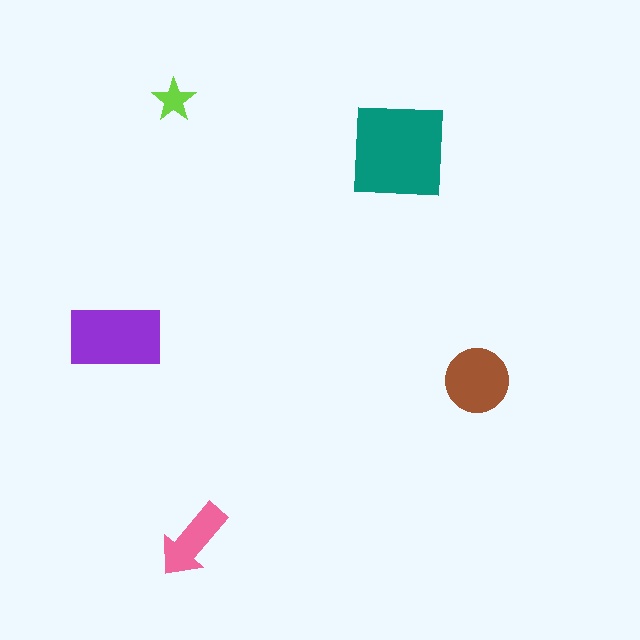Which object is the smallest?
The lime star.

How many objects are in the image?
There are 5 objects in the image.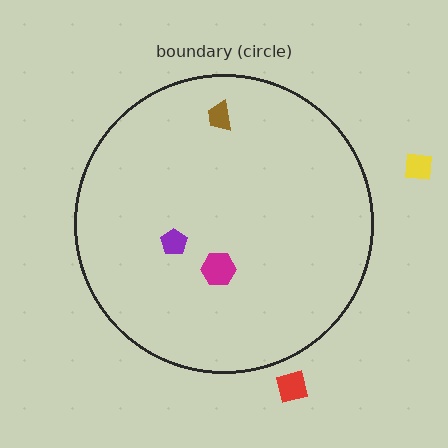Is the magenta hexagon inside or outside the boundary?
Inside.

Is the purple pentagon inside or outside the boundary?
Inside.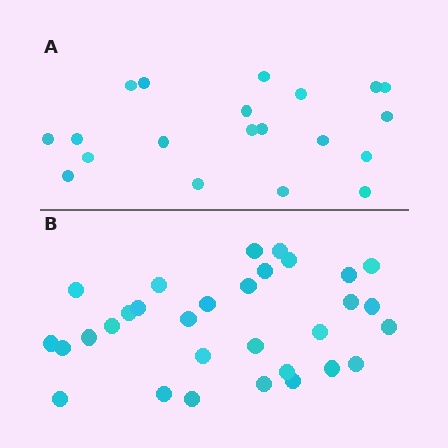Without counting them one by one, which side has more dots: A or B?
Region B (the bottom region) has more dots.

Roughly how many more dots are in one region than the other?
Region B has roughly 12 or so more dots than region A.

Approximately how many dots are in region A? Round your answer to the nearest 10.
About 20 dots.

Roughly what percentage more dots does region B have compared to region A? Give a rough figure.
About 55% more.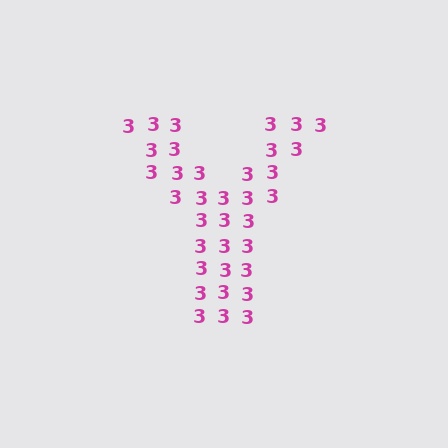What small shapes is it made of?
It is made of small digit 3's.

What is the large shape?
The large shape is the letter Y.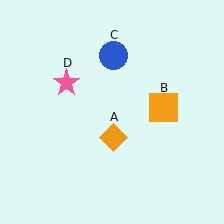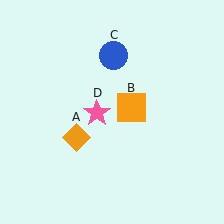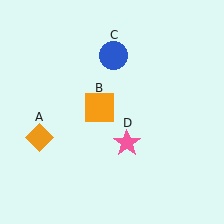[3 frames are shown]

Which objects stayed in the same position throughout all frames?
Blue circle (object C) remained stationary.